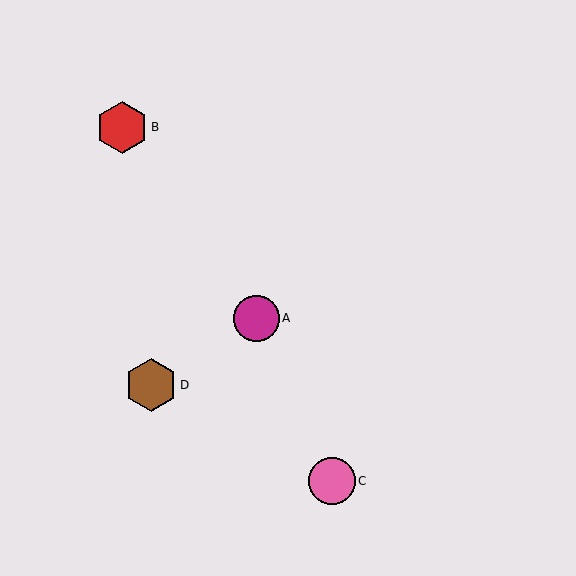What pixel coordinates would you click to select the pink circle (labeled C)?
Click at (332, 481) to select the pink circle C.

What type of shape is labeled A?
Shape A is a magenta circle.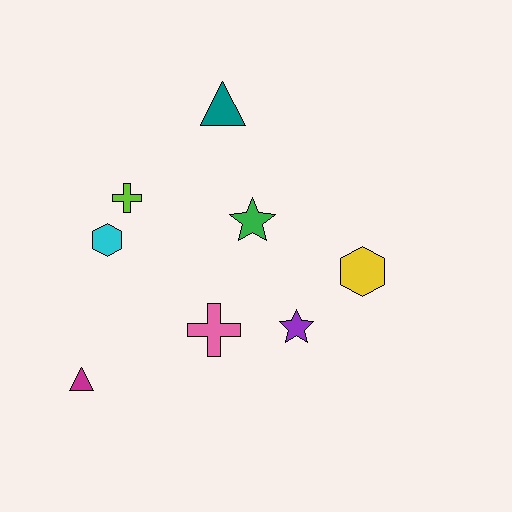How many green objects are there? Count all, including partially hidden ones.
There is 1 green object.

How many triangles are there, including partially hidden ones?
There are 2 triangles.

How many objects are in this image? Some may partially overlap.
There are 8 objects.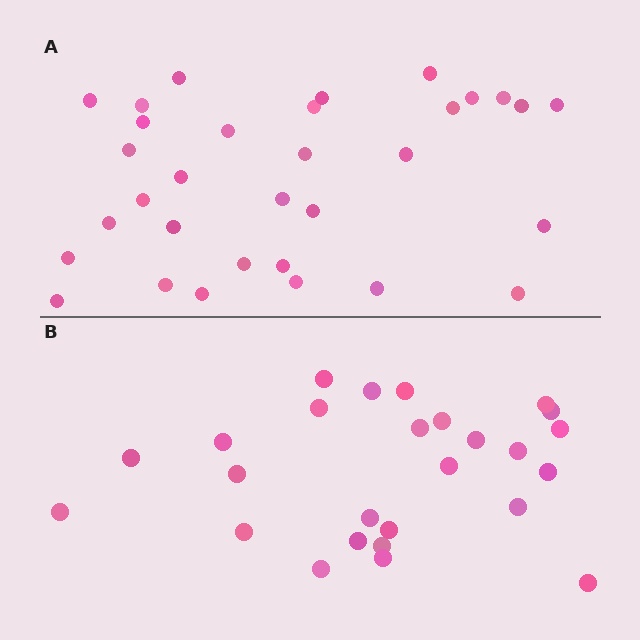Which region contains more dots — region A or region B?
Region A (the top region) has more dots.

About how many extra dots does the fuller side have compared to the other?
Region A has about 6 more dots than region B.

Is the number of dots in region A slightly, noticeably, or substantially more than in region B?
Region A has only slightly more — the two regions are fairly close. The ratio is roughly 1.2 to 1.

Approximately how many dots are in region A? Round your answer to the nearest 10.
About 30 dots. (The exact count is 32, which rounds to 30.)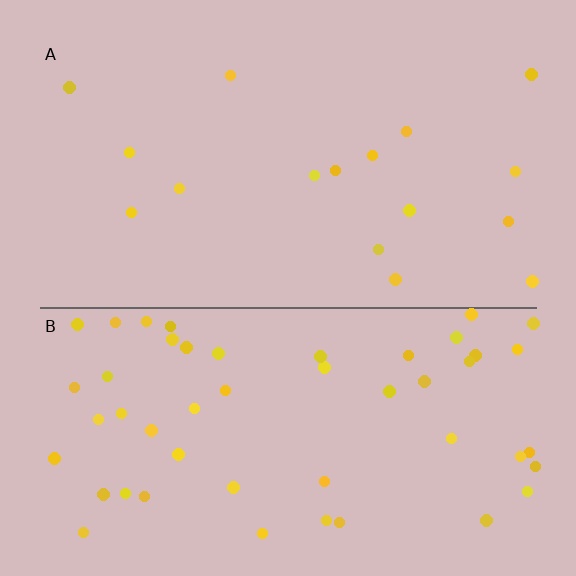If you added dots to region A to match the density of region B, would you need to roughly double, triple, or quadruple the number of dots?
Approximately triple.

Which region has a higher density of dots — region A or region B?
B (the bottom).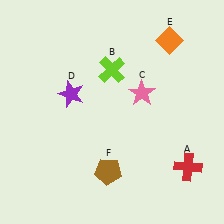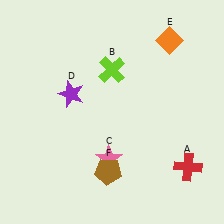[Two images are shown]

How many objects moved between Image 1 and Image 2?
1 object moved between the two images.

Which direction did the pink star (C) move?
The pink star (C) moved down.